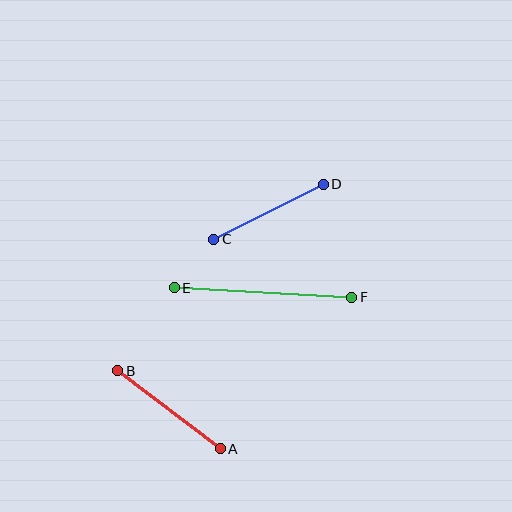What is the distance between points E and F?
The distance is approximately 178 pixels.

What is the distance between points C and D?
The distance is approximately 123 pixels.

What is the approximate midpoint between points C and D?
The midpoint is at approximately (269, 212) pixels.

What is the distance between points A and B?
The distance is approximately 129 pixels.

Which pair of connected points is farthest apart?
Points E and F are farthest apart.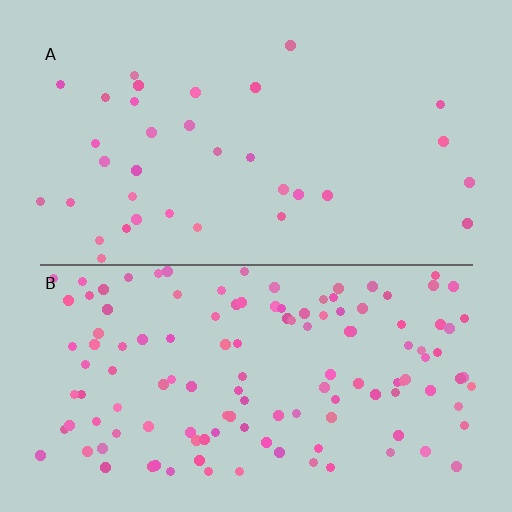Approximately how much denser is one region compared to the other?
Approximately 3.7× — region B over region A.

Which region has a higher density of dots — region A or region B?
B (the bottom).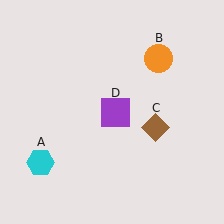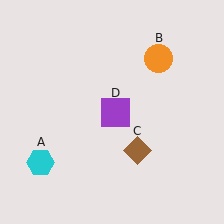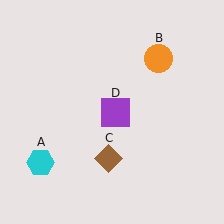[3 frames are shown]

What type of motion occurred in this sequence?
The brown diamond (object C) rotated clockwise around the center of the scene.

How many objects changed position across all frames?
1 object changed position: brown diamond (object C).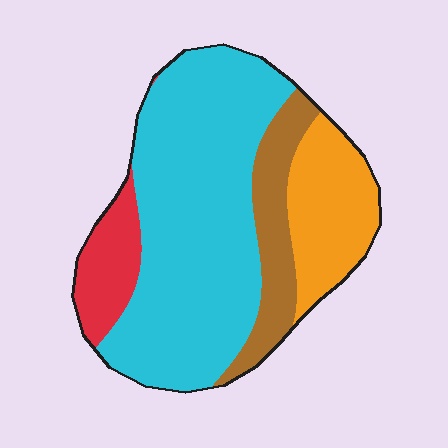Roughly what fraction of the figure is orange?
Orange covers roughly 20% of the figure.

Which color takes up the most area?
Cyan, at roughly 60%.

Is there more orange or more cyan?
Cyan.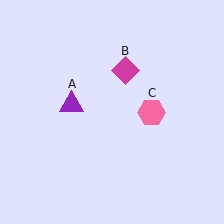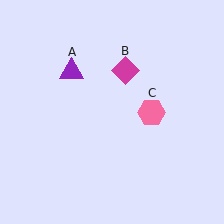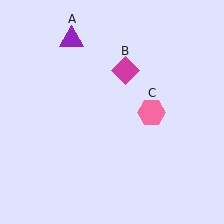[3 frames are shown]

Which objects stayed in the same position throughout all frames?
Magenta diamond (object B) and pink hexagon (object C) remained stationary.